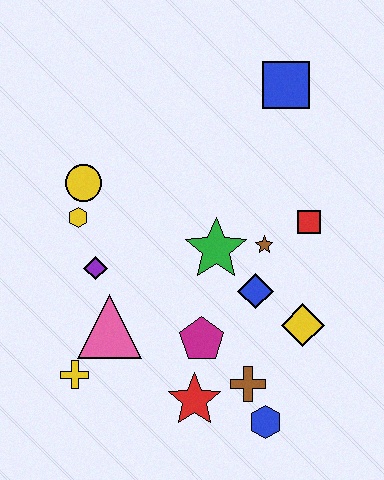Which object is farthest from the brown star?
The yellow cross is farthest from the brown star.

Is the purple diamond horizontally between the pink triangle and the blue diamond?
No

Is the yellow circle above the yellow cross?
Yes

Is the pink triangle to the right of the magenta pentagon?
No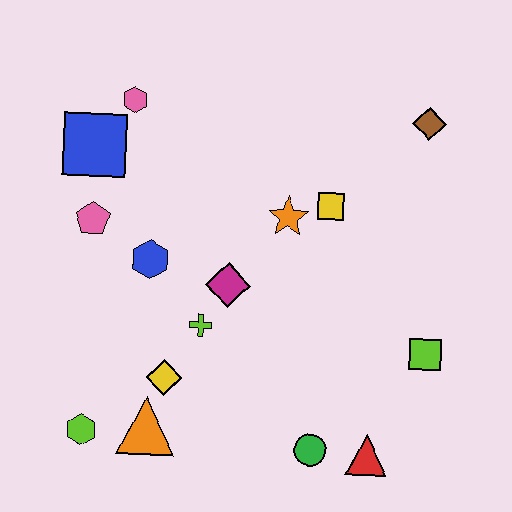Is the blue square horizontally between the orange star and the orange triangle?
No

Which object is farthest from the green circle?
The pink hexagon is farthest from the green circle.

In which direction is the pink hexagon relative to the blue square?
The pink hexagon is above the blue square.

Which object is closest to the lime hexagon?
The orange triangle is closest to the lime hexagon.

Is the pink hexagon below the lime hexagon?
No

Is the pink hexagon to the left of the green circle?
Yes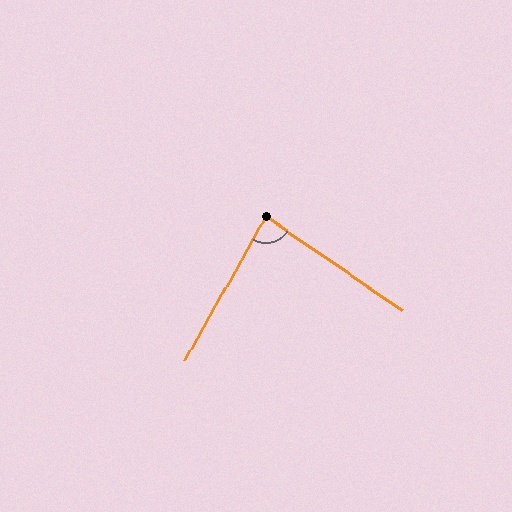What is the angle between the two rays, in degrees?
Approximately 85 degrees.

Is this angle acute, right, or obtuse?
It is approximately a right angle.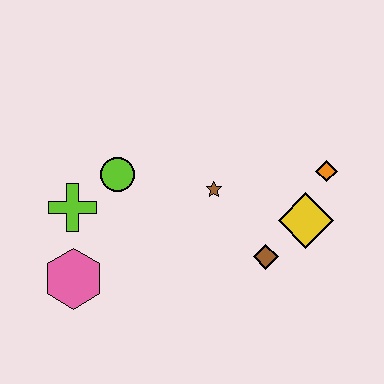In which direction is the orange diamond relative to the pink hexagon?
The orange diamond is to the right of the pink hexagon.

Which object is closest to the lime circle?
The lime cross is closest to the lime circle.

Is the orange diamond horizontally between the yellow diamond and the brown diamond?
No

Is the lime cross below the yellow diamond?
No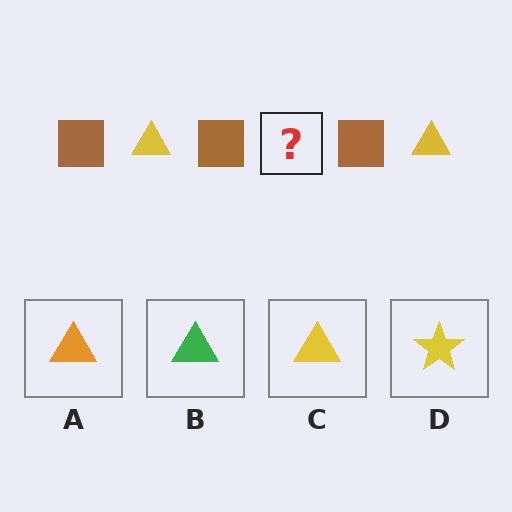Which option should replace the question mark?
Option C.